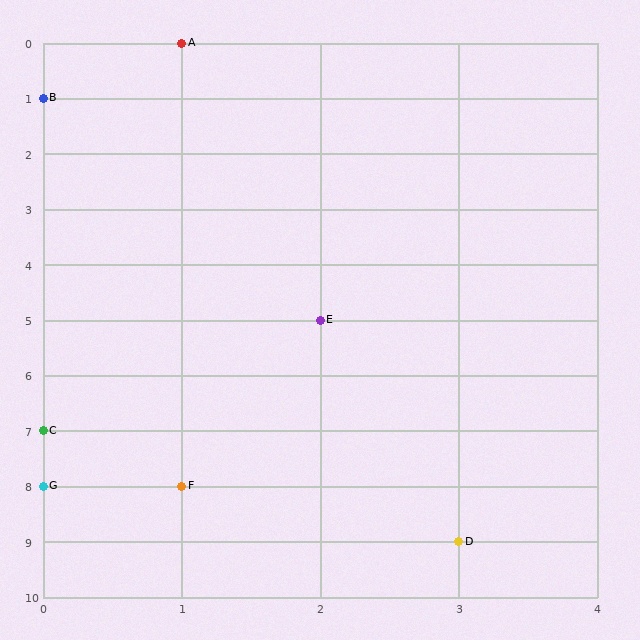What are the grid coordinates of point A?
Point A is at grid coordinates (1, 0).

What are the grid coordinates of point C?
Point C is at grid coordinates (0, 7).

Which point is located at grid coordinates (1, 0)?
Point A is at (1, 0).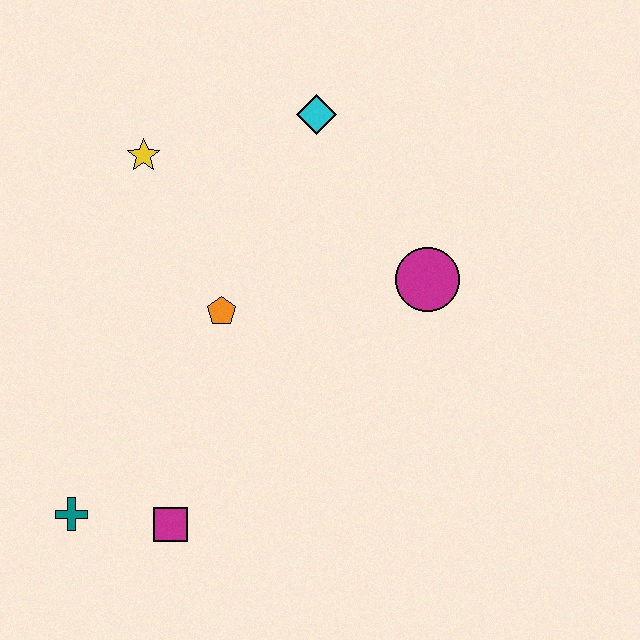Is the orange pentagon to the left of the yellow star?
No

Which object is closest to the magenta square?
The teal cross is closest to the magenta square.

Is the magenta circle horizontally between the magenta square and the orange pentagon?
No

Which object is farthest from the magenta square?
The cyan diamond is farthest from the magenta square.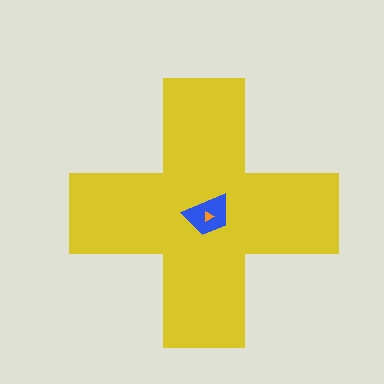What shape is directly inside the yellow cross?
The blue trapezoid.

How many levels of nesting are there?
3.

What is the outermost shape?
The yellow cross.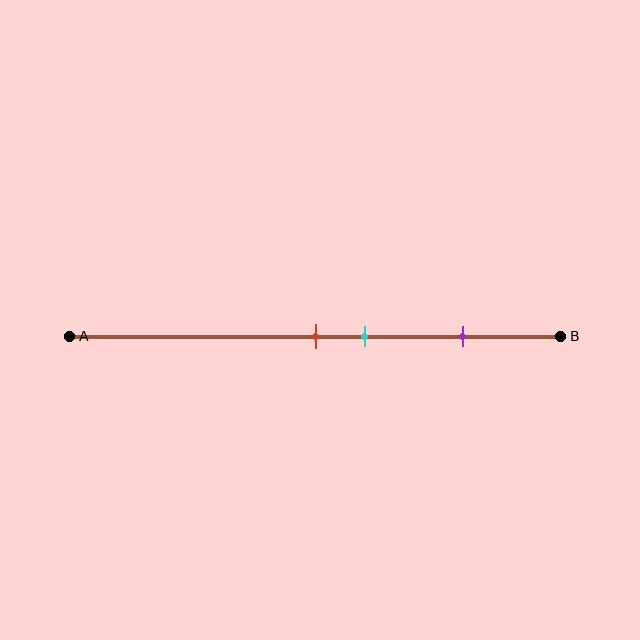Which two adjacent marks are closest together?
The red and cyan marks are the closest adjacent pair.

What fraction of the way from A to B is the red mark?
The red mark is approximately 50% (0.5) of the way from A to B.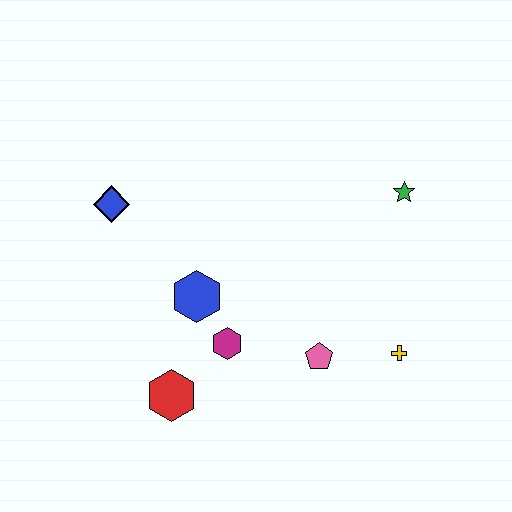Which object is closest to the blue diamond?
The blue hexagon is closest to the blue diamond.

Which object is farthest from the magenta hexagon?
The green star is farthest from the magenta hexagon.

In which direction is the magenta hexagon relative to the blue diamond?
The magenta hexagon is below the blue diamond.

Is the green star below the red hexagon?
No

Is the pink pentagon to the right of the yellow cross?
No